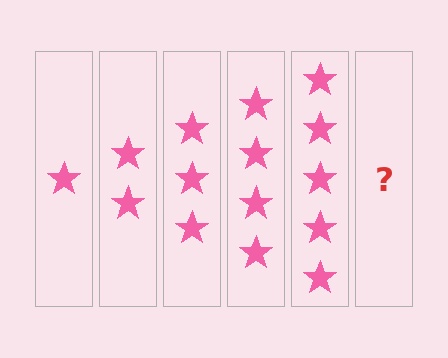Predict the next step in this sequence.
The next step is 6 stars.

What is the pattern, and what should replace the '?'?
The pattern is that each step adds one more star. The '?' should be 6 stars.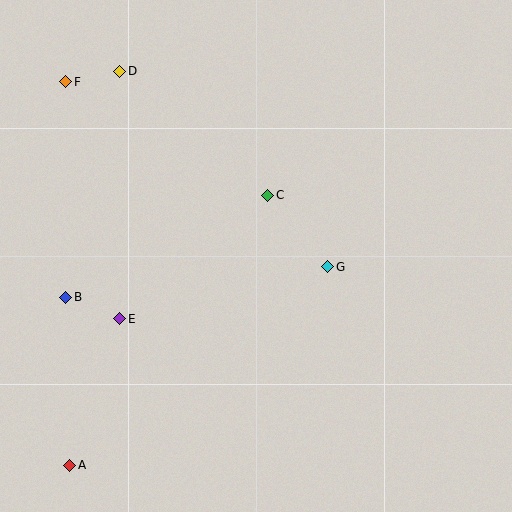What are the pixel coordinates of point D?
Point D is at (120, 71).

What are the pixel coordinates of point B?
Point B is at (66, 297).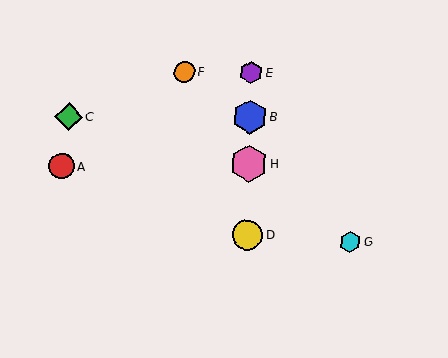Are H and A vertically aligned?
No, H is at x≈249 and A is at x≈62.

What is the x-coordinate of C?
Object C is at x≈69.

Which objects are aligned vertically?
Objects B, D, E, H are aligned vertically.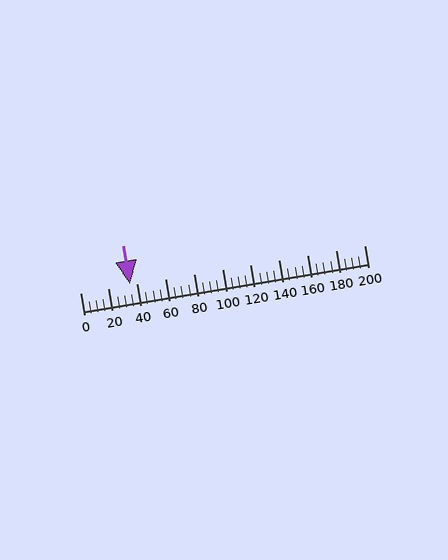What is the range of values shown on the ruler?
The ruler shows values from 0 to 200.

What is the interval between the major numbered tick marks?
The major tick marks are spaced 20 units apart.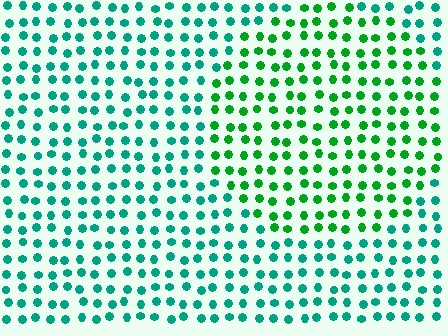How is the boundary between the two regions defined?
The boundary is defined purely by a slight shift in hue (about 37 degrees). Spacing, size, and orientation are identical on both sides.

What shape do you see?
I see a circle.